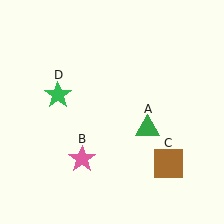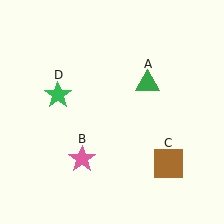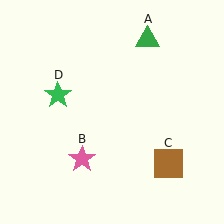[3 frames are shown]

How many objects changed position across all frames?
1 object changed position: green triangle (object A).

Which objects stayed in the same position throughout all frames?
Pink star (object B) and brown square (object C) and green star (object D) remained stationary.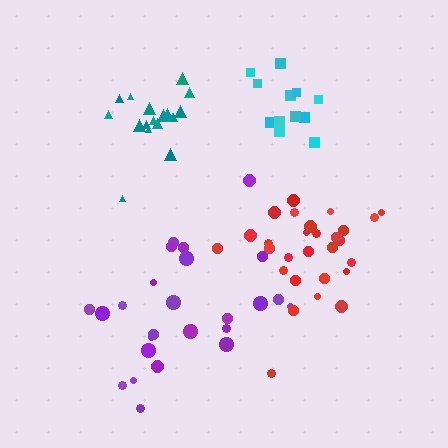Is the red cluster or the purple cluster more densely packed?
Red.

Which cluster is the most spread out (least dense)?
Purple.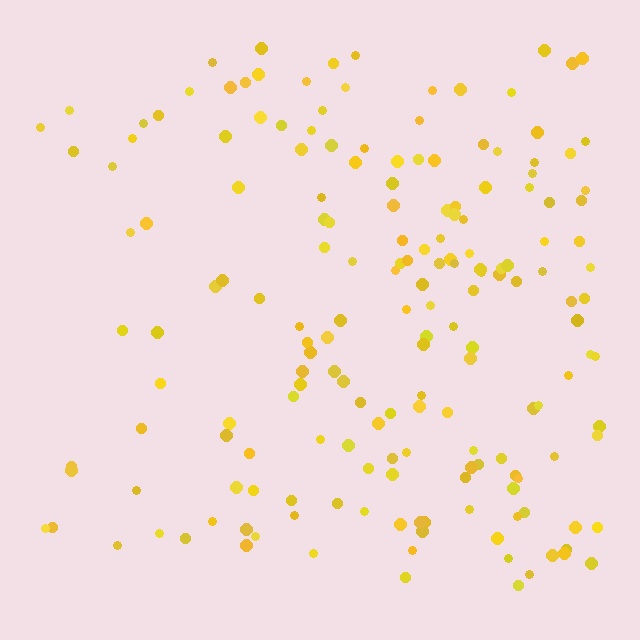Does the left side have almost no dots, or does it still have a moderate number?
Still a moderate number, just noticeably fewer than the right.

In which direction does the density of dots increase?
From left to right, with the right side densest.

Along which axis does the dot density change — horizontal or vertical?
Horizontal.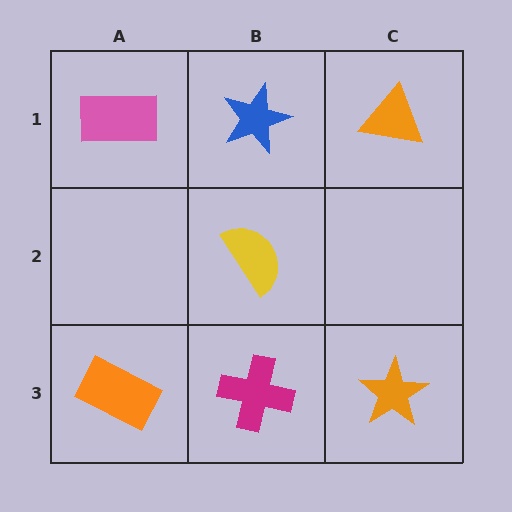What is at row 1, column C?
An orange triangle.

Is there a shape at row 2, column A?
No, that cell is empty.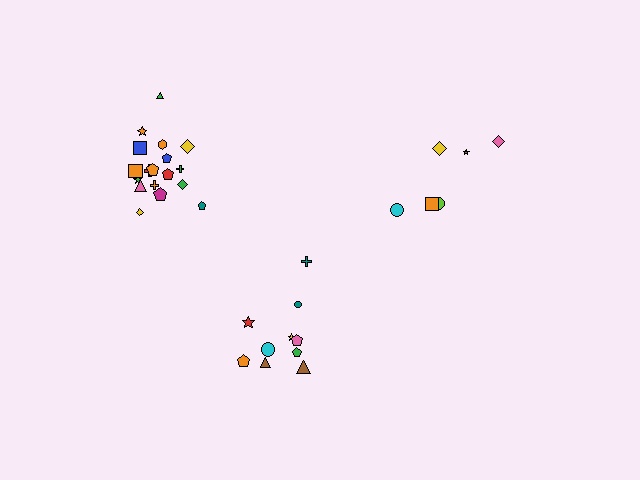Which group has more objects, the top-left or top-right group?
The top-left group.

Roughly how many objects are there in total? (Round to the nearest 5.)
Roughly 35 objects in total.